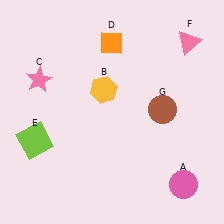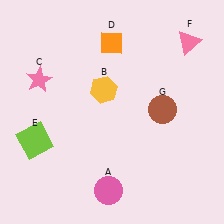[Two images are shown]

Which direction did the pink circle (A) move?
The pink circle (A) moved left.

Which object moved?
The pink circle (A) moved left.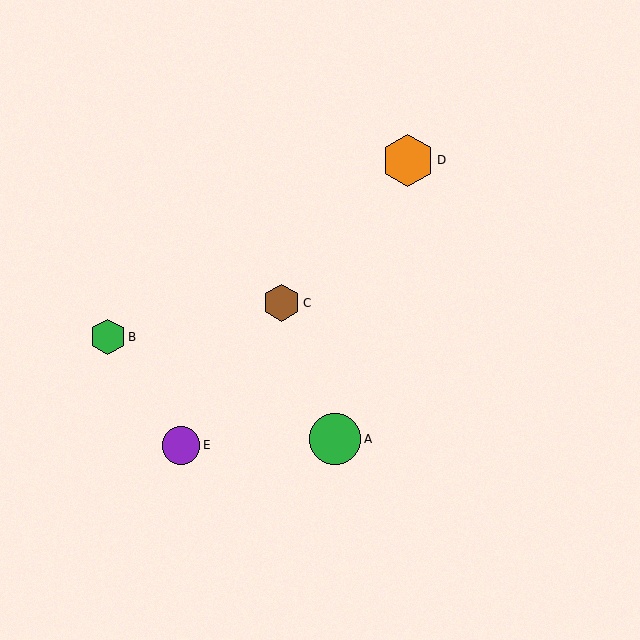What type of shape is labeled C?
Shape C is a brown hexagon.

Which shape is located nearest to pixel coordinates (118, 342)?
The green hexagon (labeled B) at (108, 337) is nearest to that location.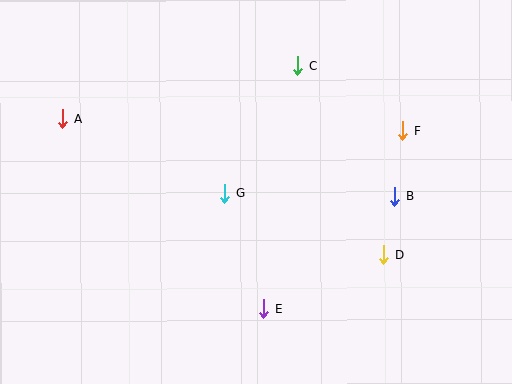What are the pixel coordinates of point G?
Point G is at (225, 194).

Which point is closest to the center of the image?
Point G at (225, 194) is closest to the center.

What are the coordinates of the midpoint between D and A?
The midpoint between D and A is at (223, 187).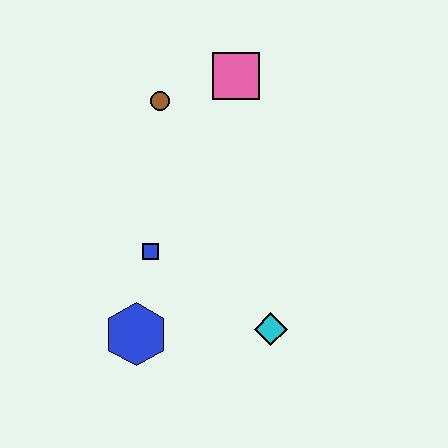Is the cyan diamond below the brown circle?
Yes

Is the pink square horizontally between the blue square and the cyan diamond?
Yes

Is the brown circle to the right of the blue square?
Yes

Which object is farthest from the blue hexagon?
The pink square is farthest from the blue hexagon.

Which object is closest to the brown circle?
The pink square is closest to the brown circle.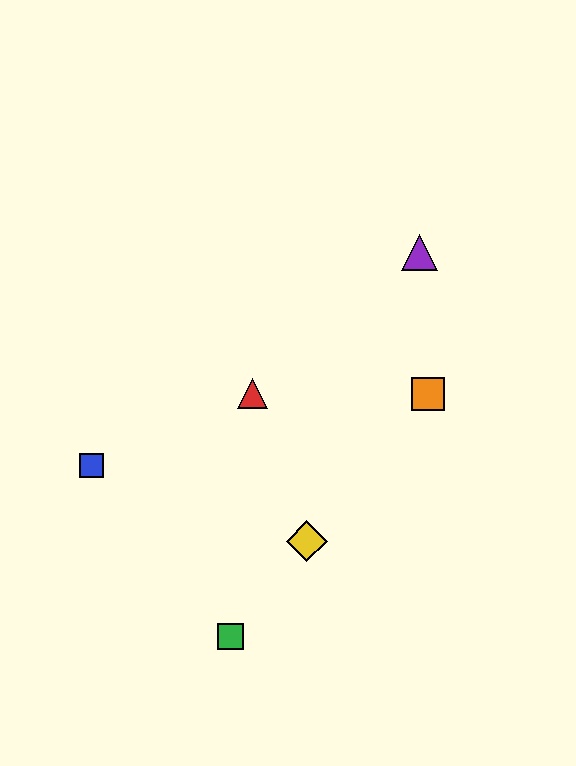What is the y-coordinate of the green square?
The green square is at y≈637.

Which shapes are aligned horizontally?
The red triangle, the orange square are aligned horizontally.